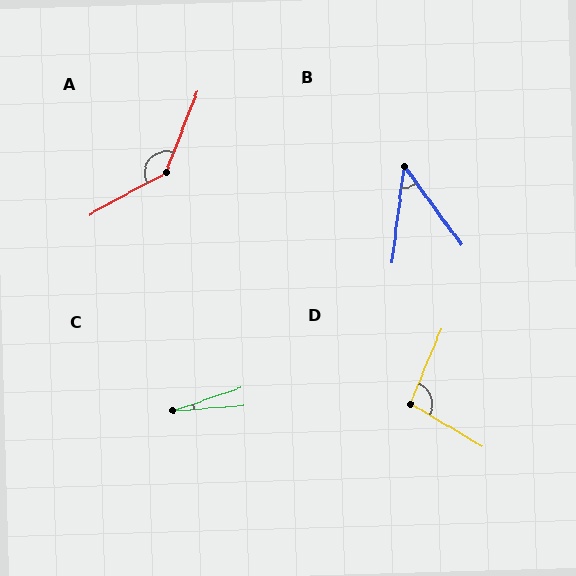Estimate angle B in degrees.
Approximately 43 degrees.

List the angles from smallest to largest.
C (15°), B (43°), D (98°), A (140°).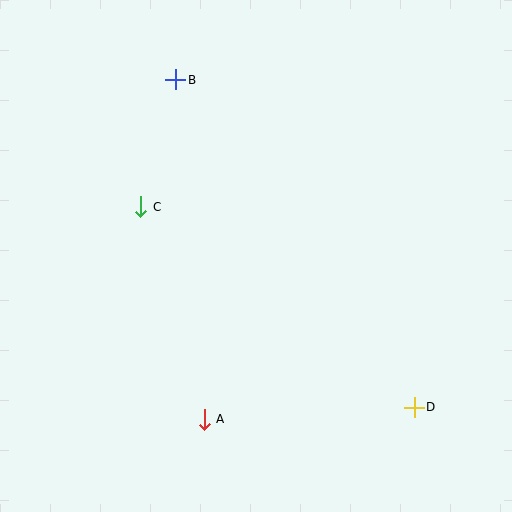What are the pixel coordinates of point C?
Point C is at (141, 207).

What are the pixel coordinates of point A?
Point A is at (204, 419).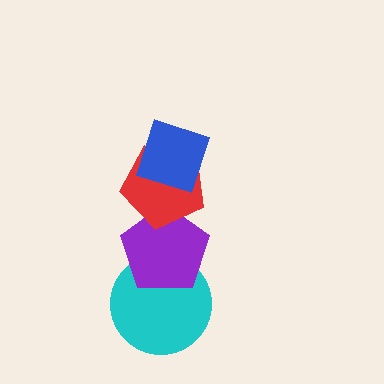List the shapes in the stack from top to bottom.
From top to bottom: the blue diamond, the red pentagon, the purple pentagon, the cyan circle.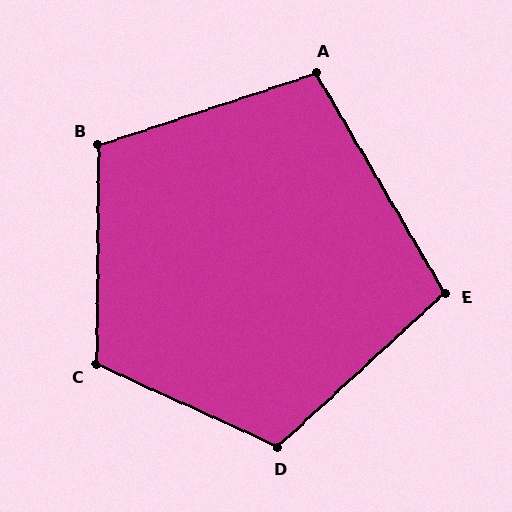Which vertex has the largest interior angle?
C, at approximately 114 degrees.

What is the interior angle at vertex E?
Approximately 102 degrees (obtuse).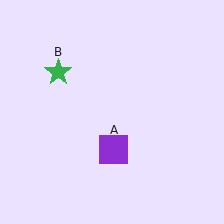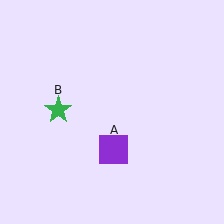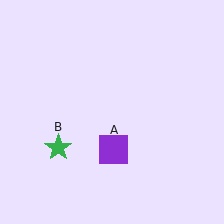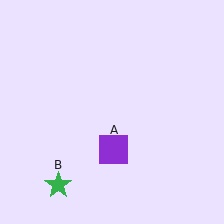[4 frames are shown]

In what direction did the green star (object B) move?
The green star (object B) moved down.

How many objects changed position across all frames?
1 object changed position: green star (object B).